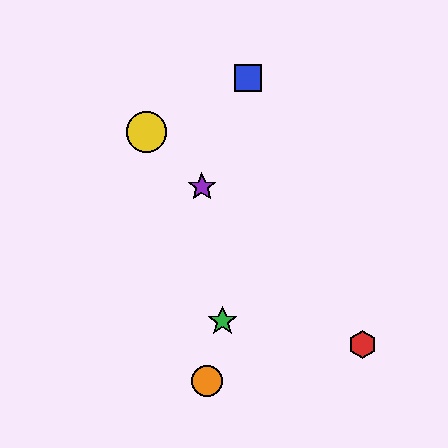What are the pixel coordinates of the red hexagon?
The red hexagon is at (362, 345).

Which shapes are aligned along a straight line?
The red hexagon, the yellow circle, the purple star are aligned along a straight line.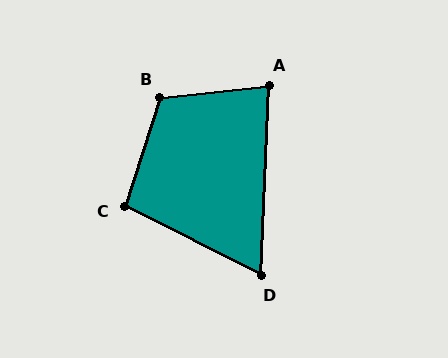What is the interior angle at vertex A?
Approximately 81 degrees (acute).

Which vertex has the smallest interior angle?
D, at approximately 66 degrees.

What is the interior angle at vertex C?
Approximately 99 degrees (obtuse).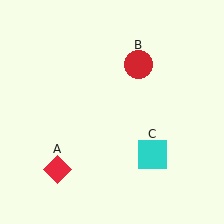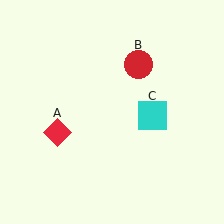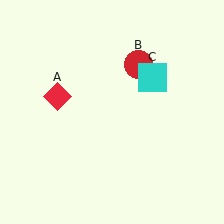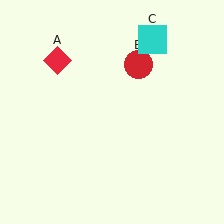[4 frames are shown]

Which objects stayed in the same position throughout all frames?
Red circle (object B) remained stationary.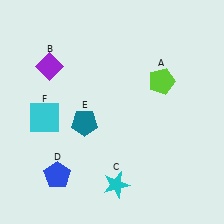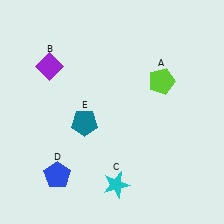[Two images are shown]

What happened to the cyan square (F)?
The cyan square (F) was removed in Image 2. It was in the bottom-left area of Image 1.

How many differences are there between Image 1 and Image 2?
There is 1 difference between the two images.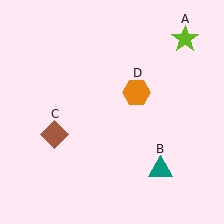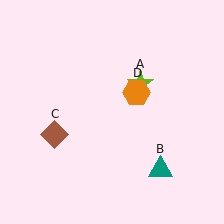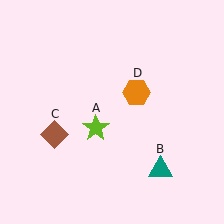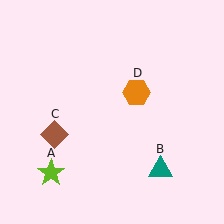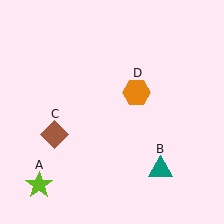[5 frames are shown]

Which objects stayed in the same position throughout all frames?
Teal triangle (object B) and brown diamond (object C) and orange hexagon (object D) remained stationary.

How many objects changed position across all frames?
1 object changed position: lime star (object A).